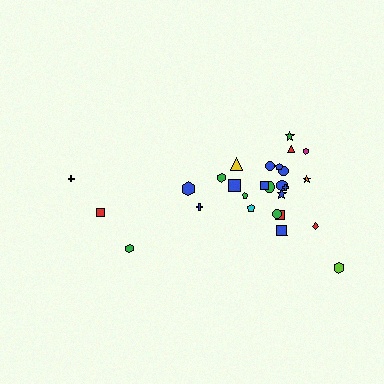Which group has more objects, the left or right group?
The right group.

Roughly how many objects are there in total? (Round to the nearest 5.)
Roughly 30 objects in total.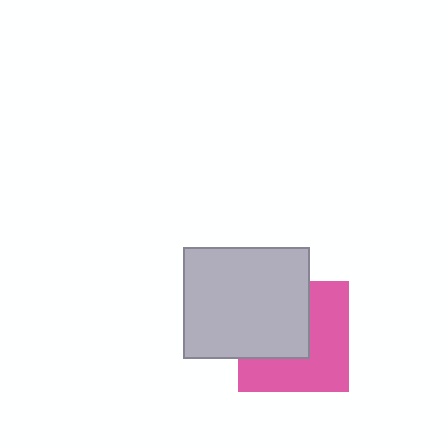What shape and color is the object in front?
The object in front is a light gray rectangle.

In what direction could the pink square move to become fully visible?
The pink square could move toward the lower-right. That would shift it out from behind the light gray rectangle entirely.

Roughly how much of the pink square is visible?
About half of it is visible (roughly 54%).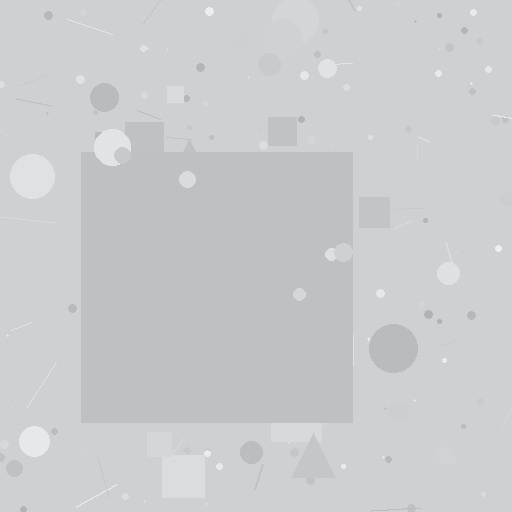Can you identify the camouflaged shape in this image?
The camouflaged shape is a square.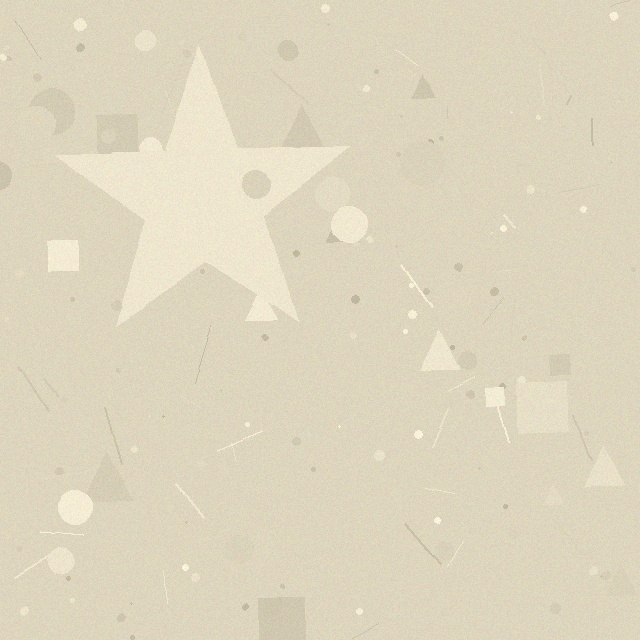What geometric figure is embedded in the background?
A star is embedded in the background.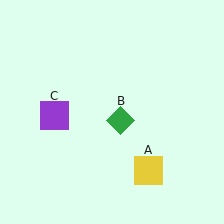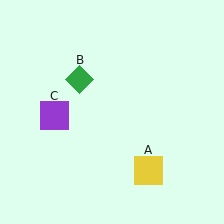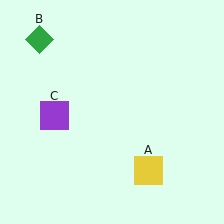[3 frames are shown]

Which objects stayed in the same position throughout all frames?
Yellow square (object A) and purple square (object C) remained stationary.